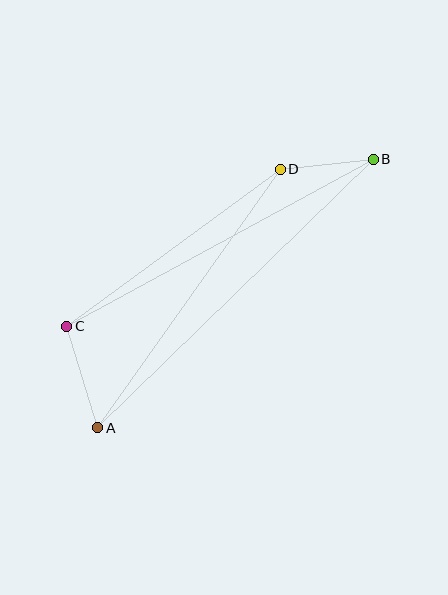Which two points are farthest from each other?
Points A and B are farthest from each other.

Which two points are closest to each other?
Points B and D are closest to each other.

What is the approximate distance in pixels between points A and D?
The distance between A and D is approximately 316 pixels.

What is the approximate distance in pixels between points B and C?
The distance between B and C is approximately 349 pixels.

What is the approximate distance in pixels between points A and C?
The distance between A and C is approximately 106 pixels.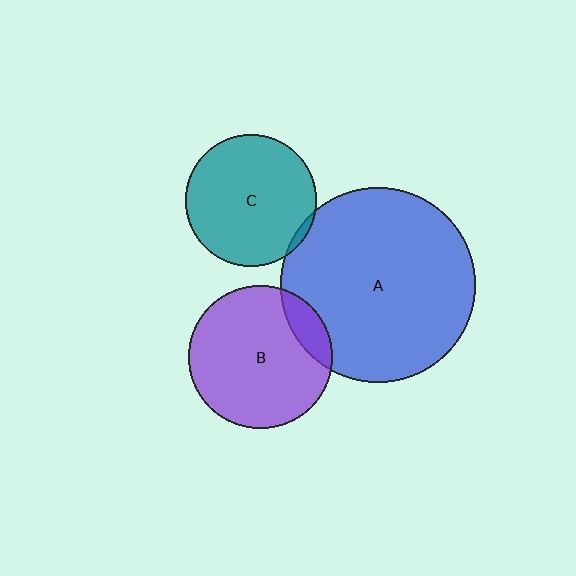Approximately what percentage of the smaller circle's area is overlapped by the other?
Approximately 15%.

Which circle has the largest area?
Circle A (blue).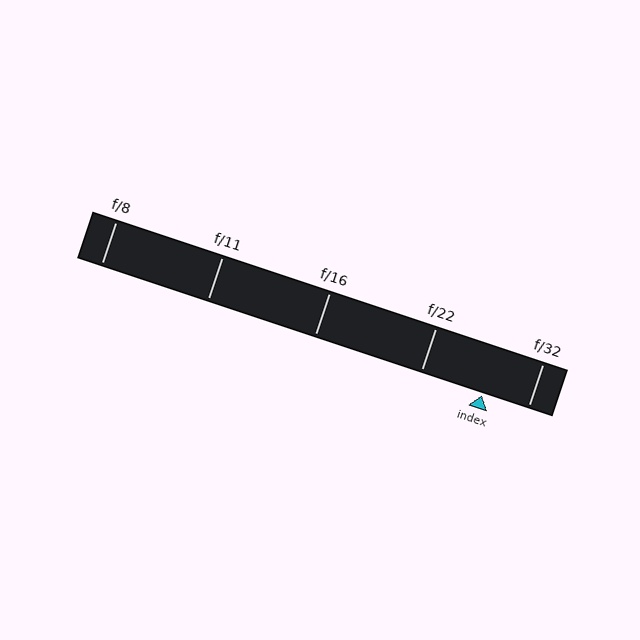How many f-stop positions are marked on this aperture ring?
There are 5 f-stop positions marked.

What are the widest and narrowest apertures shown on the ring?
The widest aperture shown is f/8 and the narrowest is f/32.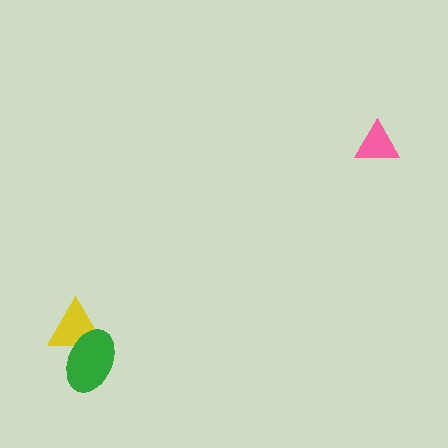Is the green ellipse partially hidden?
No, no other shape covers it.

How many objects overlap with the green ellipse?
1 object overlaps with the green ellipse.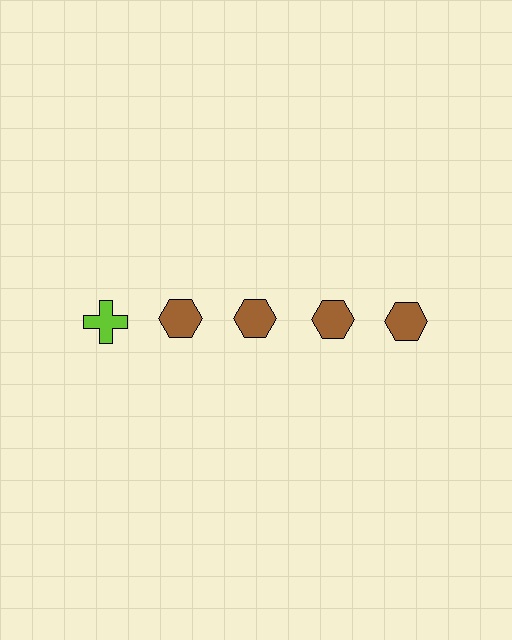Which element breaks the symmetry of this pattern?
The lime cross in the top row, leftmost column breaks the symmetry. All other shapes are brown hexagons.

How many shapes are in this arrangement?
There are 5 shapes arranged in a grid pattern.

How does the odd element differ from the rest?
It differs in both color (lime instead of brown) and shape (cross instead of hexagon).